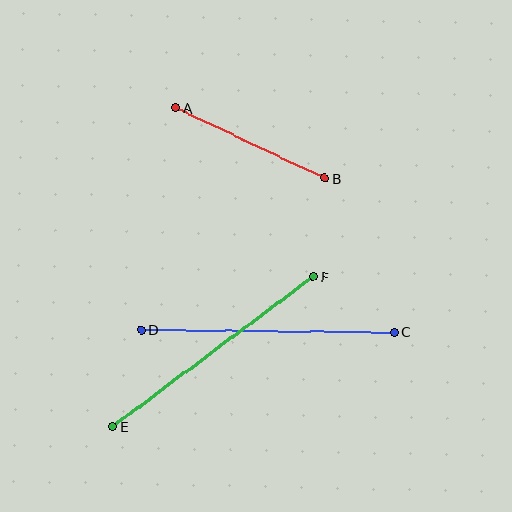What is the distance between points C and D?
The distance is approximately 253 pixels.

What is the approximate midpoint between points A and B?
The midpoint is at approximately (250, 143) pixels.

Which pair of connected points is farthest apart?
Points C and D are farthest apart.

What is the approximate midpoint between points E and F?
The midpoint is at approximately (213, 352) pixels.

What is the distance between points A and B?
The distance is approximately 164 pixels.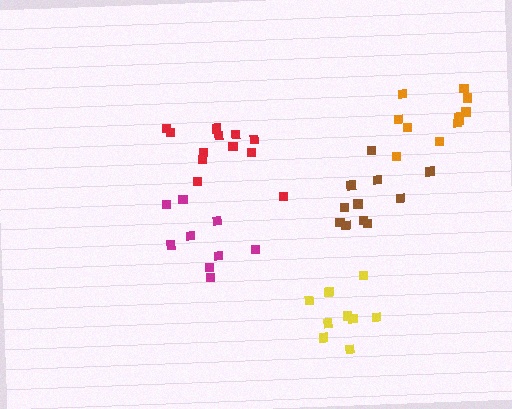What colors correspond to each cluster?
The clusters are colored: yellow, orange, red, magenta, brown.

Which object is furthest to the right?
The orange cluster is rightmost.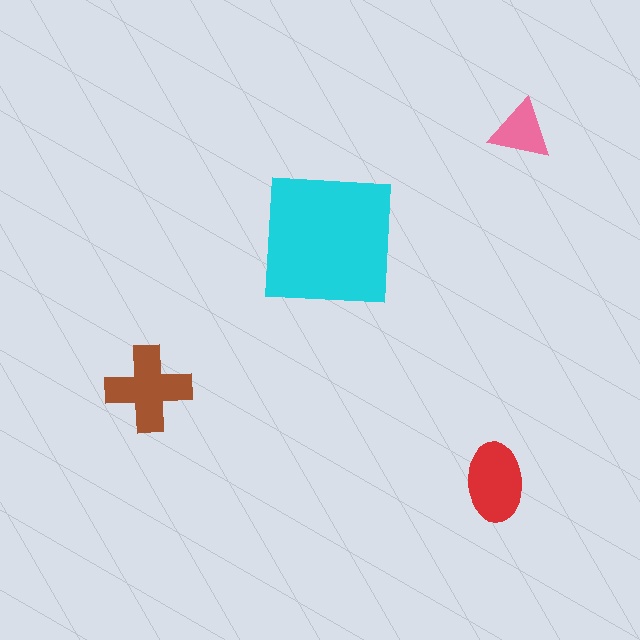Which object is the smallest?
The pink triangle.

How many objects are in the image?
There are 4 objects in the image.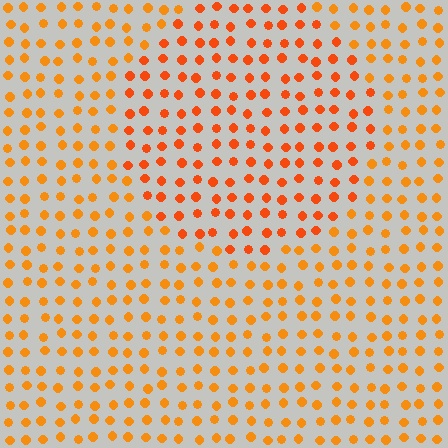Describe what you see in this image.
The image is filled with small orange elements in a uniform arrangement. A circle-shaped region is visible where the elements are tinted to a slightly different hue, forming a subtle color boundary.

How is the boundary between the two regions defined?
The boundary is defined purely by a slight shift in hue (about 18 degrees). Spacing, size, and orientation are identical on both sides.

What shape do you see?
I see a circle.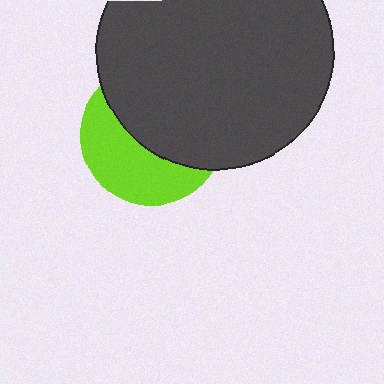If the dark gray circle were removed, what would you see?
You would see the complete lime circle.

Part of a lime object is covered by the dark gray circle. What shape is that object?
It is a circle.